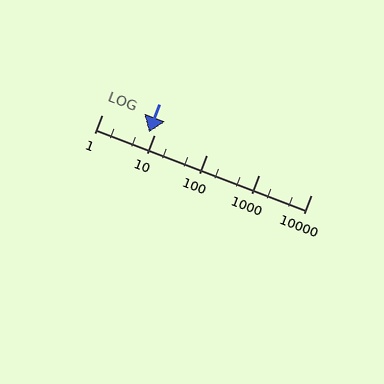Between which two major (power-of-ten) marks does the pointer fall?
The pointer is between 1 and 10.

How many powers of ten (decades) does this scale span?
The scale spans 4 decades, from 1 to 10000.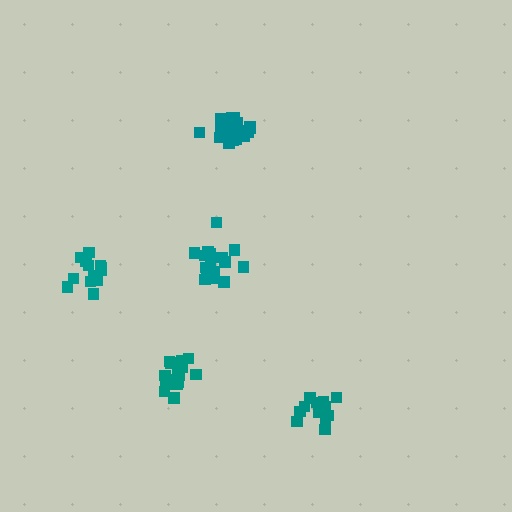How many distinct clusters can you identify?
There are 5 distinct clusters.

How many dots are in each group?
Group 1: 16 dots, Group 2: 15 dots, Group 3: 18 dots, Group 4: 14 dots, Group 5: 19 dots (82 total).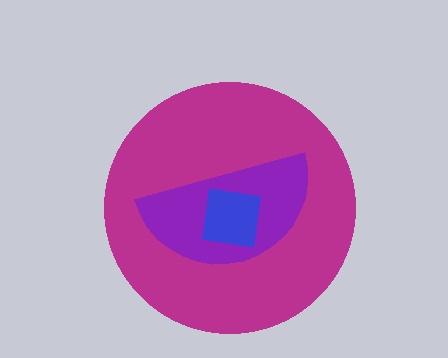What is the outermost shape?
The magenta circle.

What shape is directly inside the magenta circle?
The purple semicircle.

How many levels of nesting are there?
3.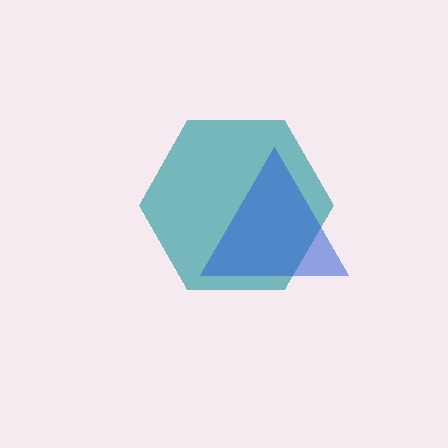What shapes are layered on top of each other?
The layered shapes are: a teal hexagon, a blue triangle.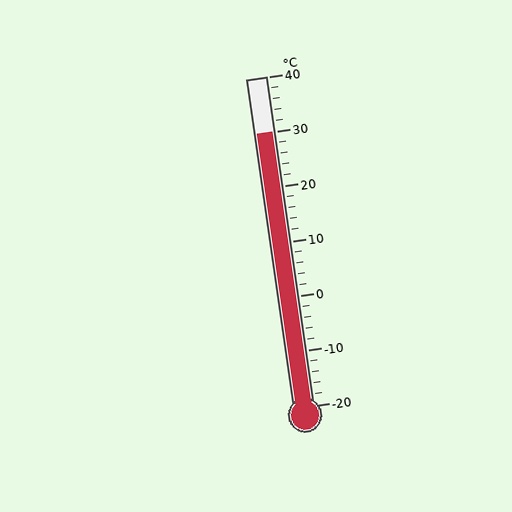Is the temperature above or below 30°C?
The temperature is at 30°C.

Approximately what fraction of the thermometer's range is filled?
The thermometer is filled to approximately 85% of its range.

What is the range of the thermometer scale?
The thermometer scale ranges from -20°C to 40°C.